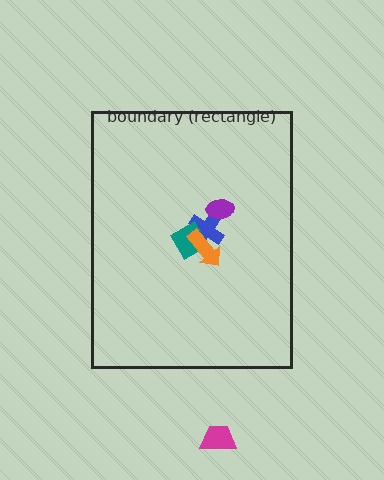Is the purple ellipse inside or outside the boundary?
Inside.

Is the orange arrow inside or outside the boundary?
Inside.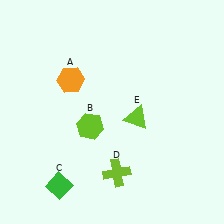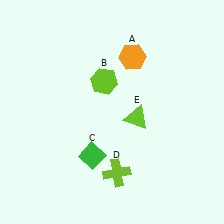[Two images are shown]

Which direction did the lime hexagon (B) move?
The lime hexagon (B) moved up.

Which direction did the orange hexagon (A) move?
The orange hexagon (A) moved right.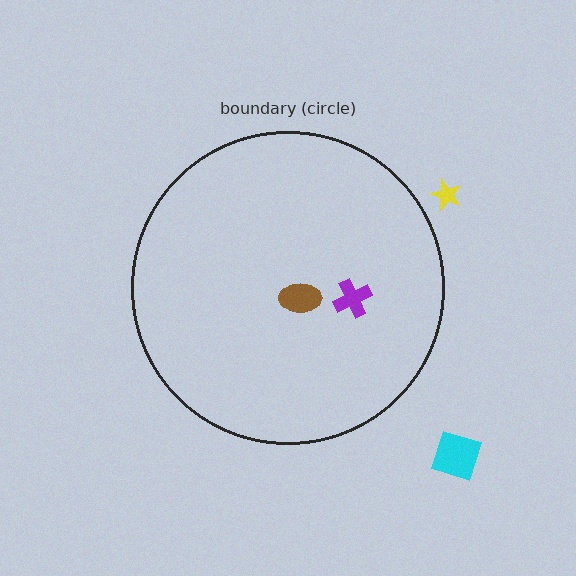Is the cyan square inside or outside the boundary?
Outside.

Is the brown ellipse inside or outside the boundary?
Inside.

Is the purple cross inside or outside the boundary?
Inside.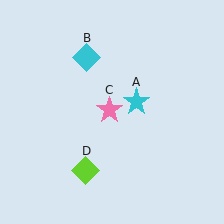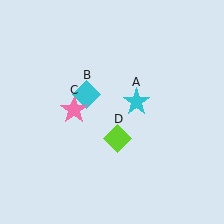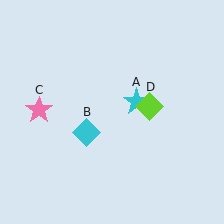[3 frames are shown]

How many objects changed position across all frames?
3 objects changed position: cyan diamond (object B), pink star (object C), lime diamond (object D).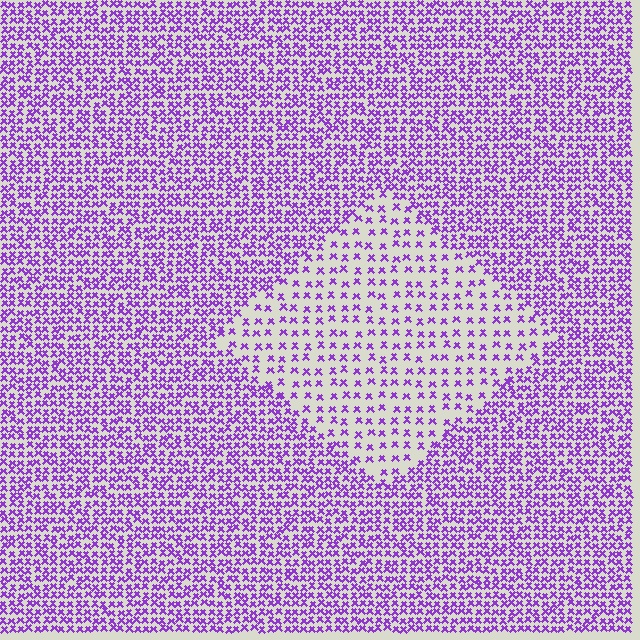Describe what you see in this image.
The image contains small purple elements arranged at two different densities. A diamond-shaped region is visible where the elements are less densely packed than the surrounding area.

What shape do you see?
I see a diamond.